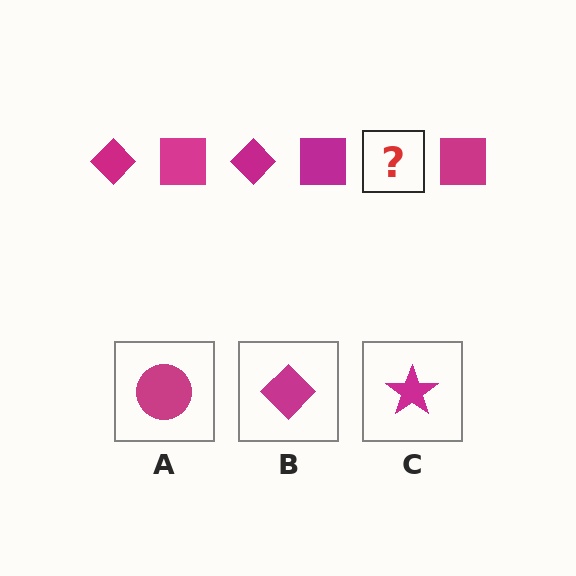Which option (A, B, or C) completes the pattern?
B.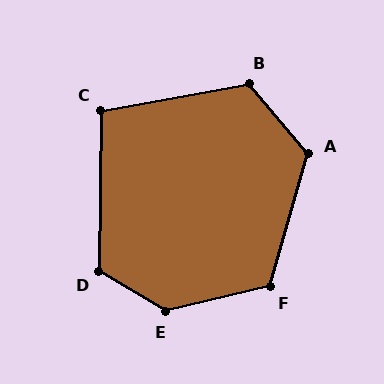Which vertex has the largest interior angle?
E, at approximately 136 degrees.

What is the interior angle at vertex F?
Approximately 120 degrees (obtuse).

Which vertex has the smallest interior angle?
C, at approximately 101 degrees.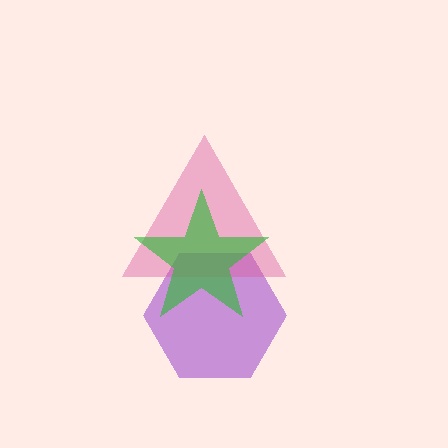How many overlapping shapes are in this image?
There are 3 overlapping shapes in the image.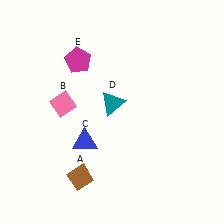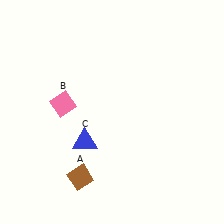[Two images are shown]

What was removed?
The magenta pentagon (E), the teal triangle (D) were removed in Image 2.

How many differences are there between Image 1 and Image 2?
There are 2 differences between the two images.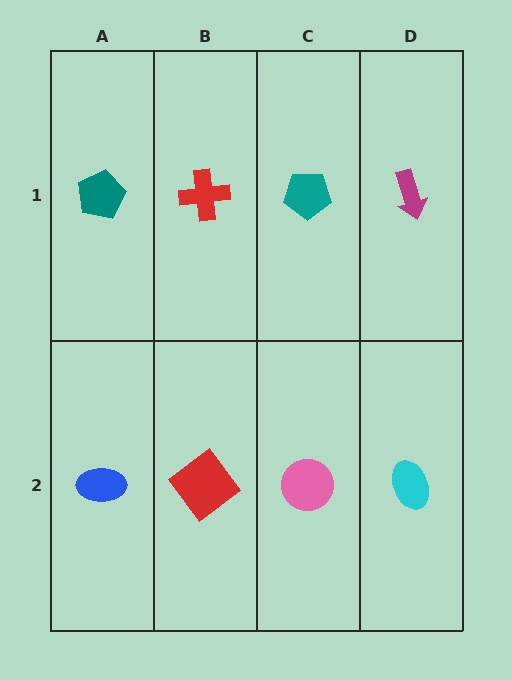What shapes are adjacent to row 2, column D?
A magenta arrow (row 1, column D), a pink circle (row 2, column C).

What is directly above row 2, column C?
A teal pentagon.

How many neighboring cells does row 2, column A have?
2.